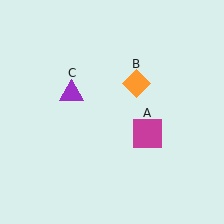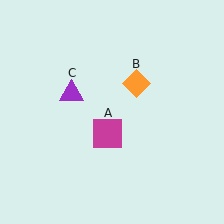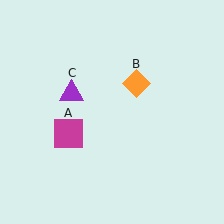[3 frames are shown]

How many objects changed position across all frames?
1 object changed position: magenta square (object A).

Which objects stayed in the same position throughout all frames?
Orange diamond (object B) and purple triangle (object C) remained stationary.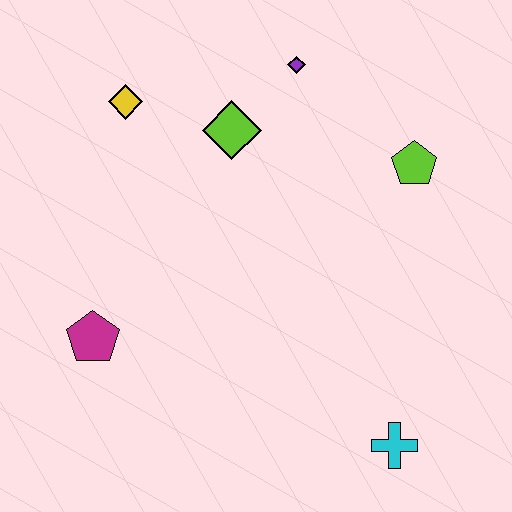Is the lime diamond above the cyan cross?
Yes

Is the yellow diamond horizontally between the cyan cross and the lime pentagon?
No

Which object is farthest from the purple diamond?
The cyan cross is farthest from the purple diamond.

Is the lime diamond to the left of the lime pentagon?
Yes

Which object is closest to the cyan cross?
The lime pentagon is closest to the cyan cross.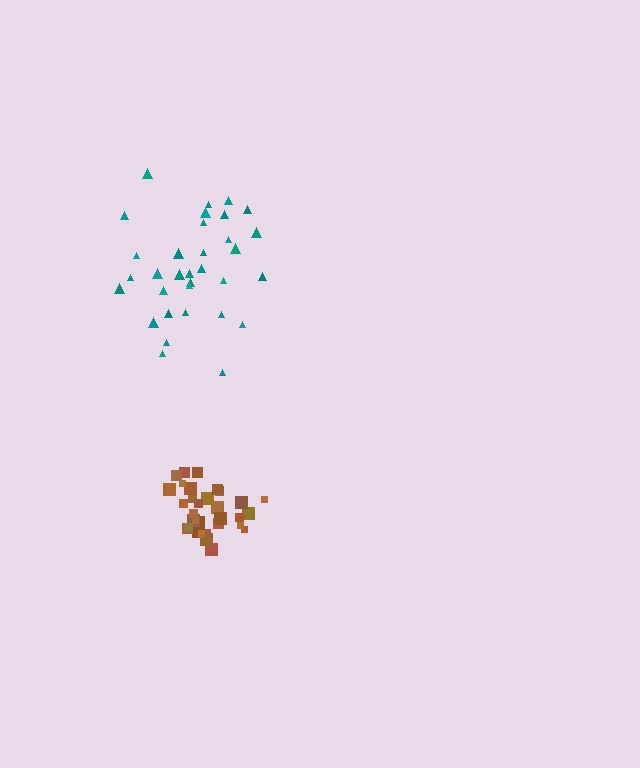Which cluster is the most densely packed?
Brown.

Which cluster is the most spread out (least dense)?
Teal.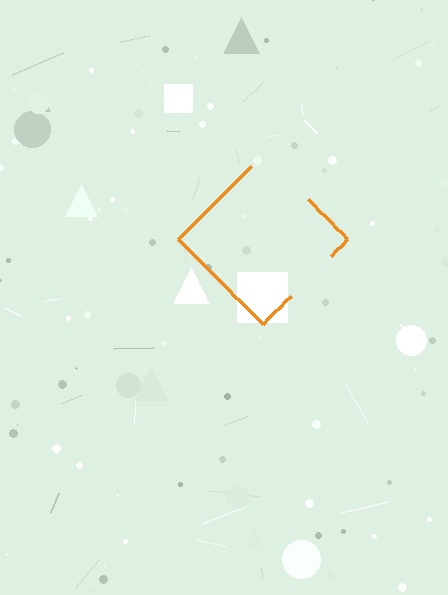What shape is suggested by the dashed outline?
The dashed outline suggests a diamond.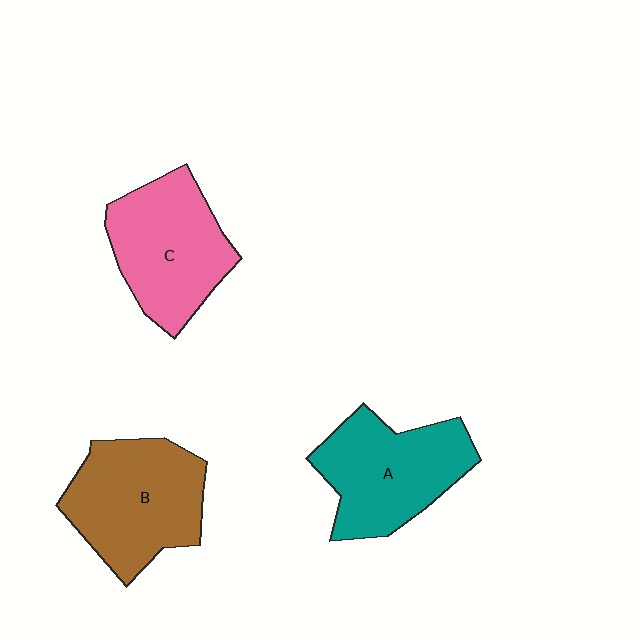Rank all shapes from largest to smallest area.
From largest to smallest: B (brown), A (teal), C (pink).